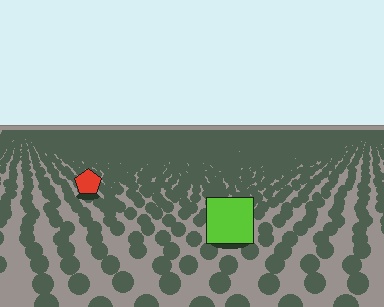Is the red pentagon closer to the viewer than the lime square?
No. The lime square is closer — you can tell from the texture gradient: the ground texture is coarser near it.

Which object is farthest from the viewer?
The red pentagon is farthest from the viewer. It appears smaller and the ground texture around it is denser.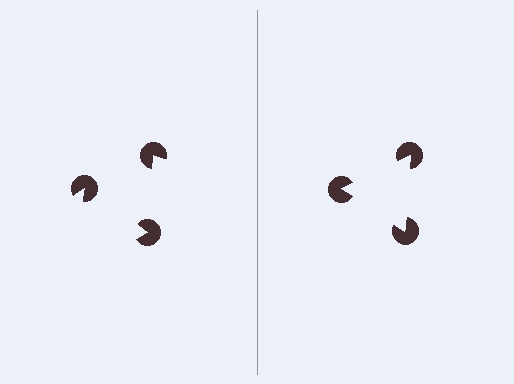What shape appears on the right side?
An illusory triangle.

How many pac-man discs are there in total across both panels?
6 — 3 on each side.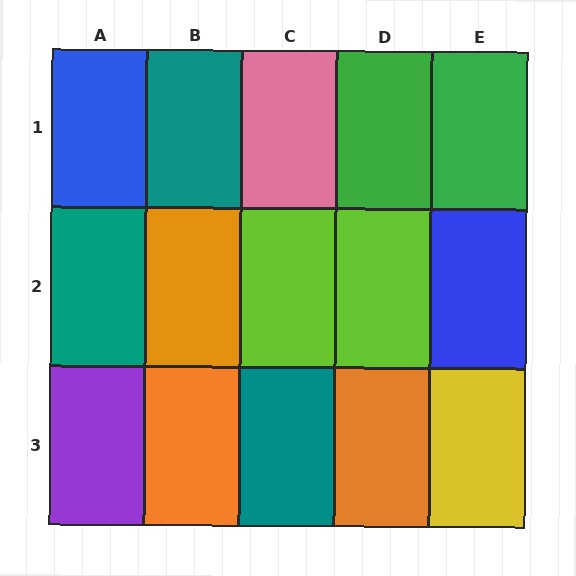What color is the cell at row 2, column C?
Lime.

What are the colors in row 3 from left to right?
Purple, orange, teal, orange, yellow.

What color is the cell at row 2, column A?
Teal.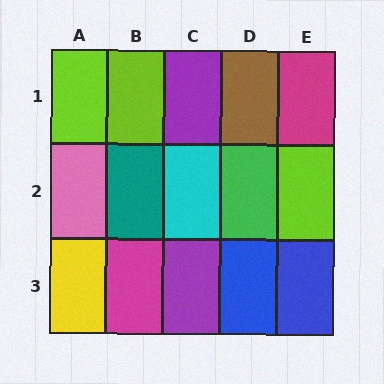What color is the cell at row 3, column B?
Magenta.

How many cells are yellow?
1 cell is yellow.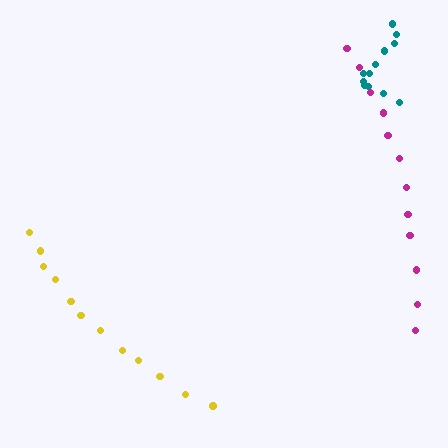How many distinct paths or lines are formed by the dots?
There are 3 distinct paths.